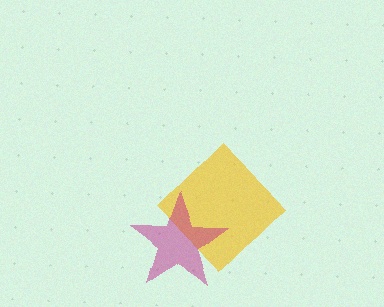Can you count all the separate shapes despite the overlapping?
Yes, there are 2 separate shapes.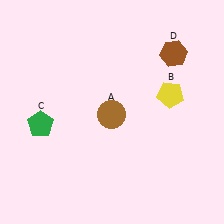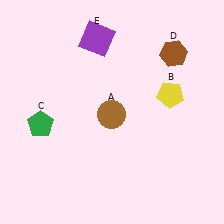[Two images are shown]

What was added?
A purple square (E) was added in Image 2.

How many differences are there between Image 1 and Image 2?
There is 1 difference between the two images.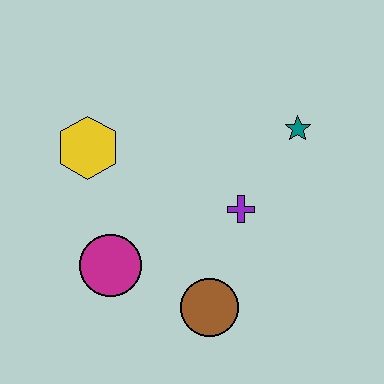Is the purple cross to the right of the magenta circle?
Yes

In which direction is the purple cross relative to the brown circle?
The purple cross is above the brown circle.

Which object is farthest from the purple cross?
The yellow hexagon is farthest from the purple cross.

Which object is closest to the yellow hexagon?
The magenta circle is closest to the yellow hexagon.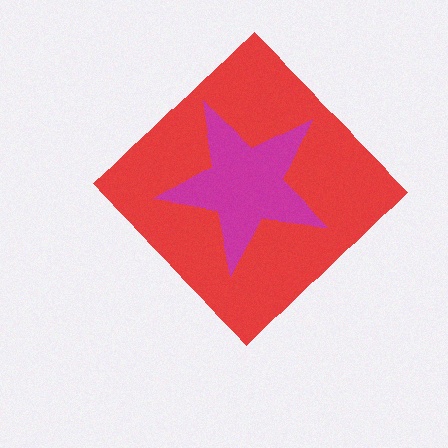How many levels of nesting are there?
2.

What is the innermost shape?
The magenta star.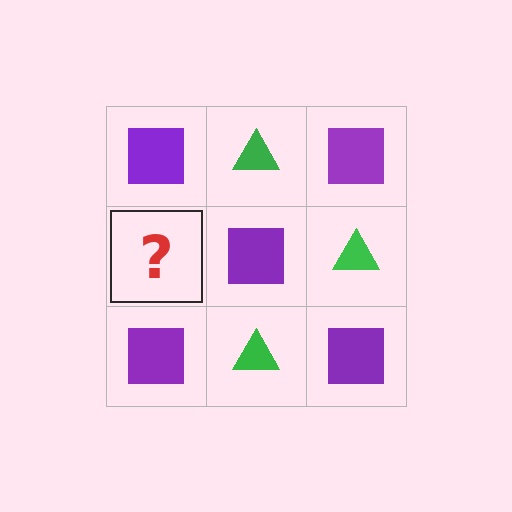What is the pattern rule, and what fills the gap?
The rule is that it alternates purple square and green triangle in a checkerboard pattern. The gap should be filled with a green triangle.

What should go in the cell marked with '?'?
The missing cell should contain a green triangle.